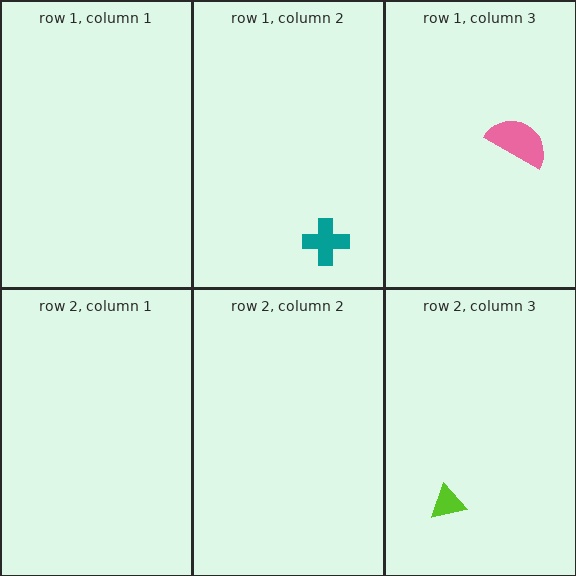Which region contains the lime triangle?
The row 2, column 3 region.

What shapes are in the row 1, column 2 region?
The teal cross.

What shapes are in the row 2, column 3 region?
The lime triangle.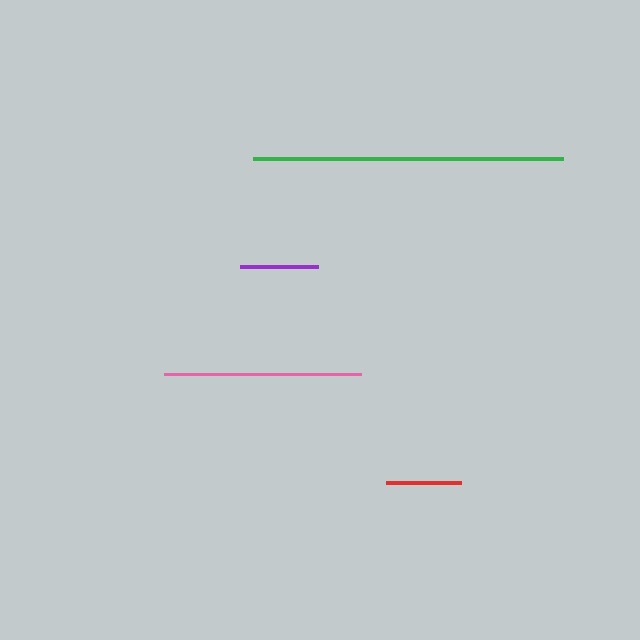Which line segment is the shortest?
The red line is the shortest at approximately 75 pixels.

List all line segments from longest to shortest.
From longest to shortest: green, pink, purple, red.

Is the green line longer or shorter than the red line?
The green line is longer than the red line.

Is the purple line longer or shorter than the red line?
The purple line is longer than the red line.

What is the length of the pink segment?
The pink segment is approximately 198 pixels long.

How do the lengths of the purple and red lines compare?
The purple and red lines are approximately the same length.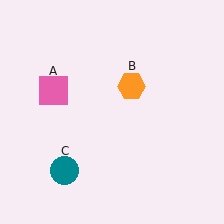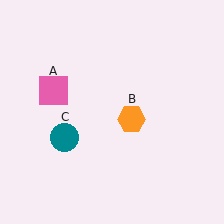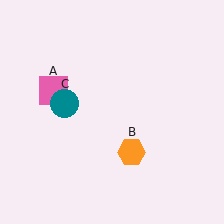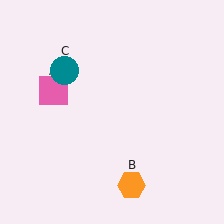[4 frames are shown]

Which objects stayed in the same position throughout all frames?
Pink square (object A) remained stationary.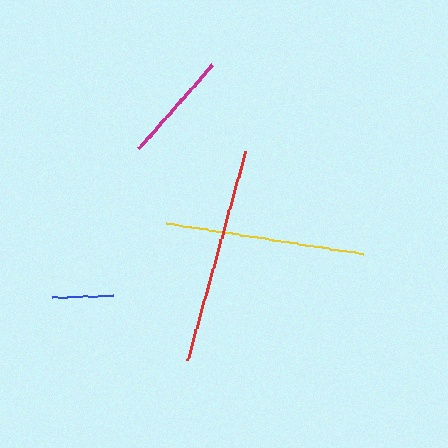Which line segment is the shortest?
The blue line is the shortest at approximately 60 pixels.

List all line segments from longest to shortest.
From longest to shortest: red, yellow, magenta, blue.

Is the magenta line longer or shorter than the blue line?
The magenta line is longer than the blue line.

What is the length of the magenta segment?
The magenta segment is approximately 111 pixels long.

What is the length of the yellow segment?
The yellow segment is approximately 200 pixels long.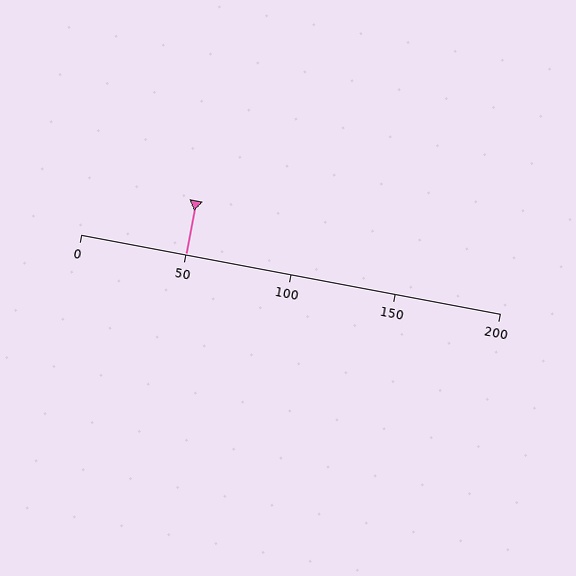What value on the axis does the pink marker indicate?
The marker indicates approximately 50.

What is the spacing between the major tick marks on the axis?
The major ticks are spaced 50 apart.